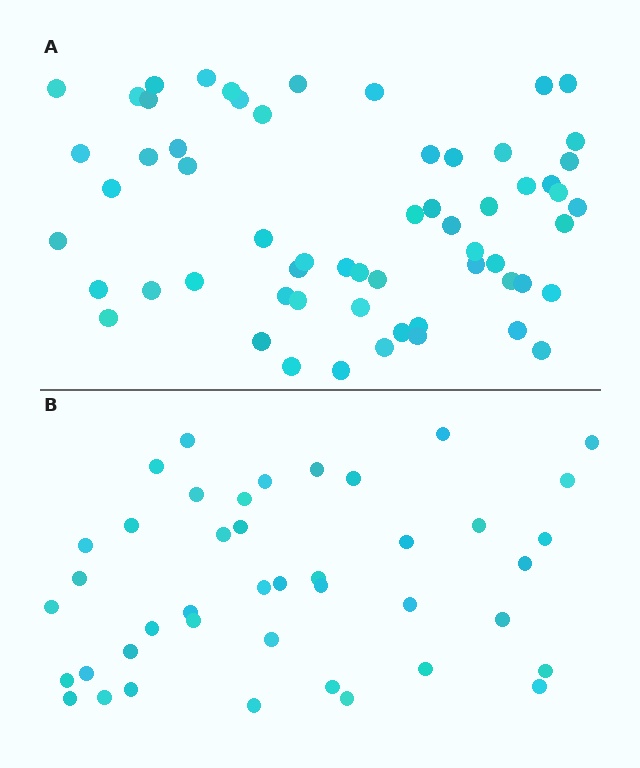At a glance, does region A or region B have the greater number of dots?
Region A (the top region) has more dots.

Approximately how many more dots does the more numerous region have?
Region A has approximately 20 more dots than region B.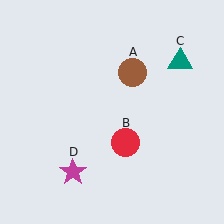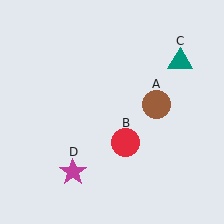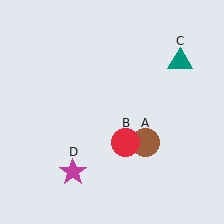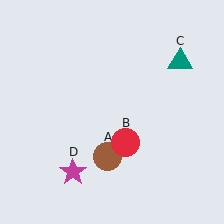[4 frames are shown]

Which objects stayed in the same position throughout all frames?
Red circle (object B) and teal triangle (object C) and magenta star (object D) remained stationary.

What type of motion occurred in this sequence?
The brown circle (object A) rotated clockwise around the center of the scene.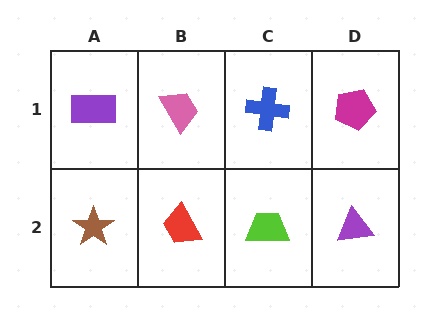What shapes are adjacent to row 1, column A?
A brown star (row 2, column A), a pink trapezoid (row 1, column B).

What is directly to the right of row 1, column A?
A pink trapezoid.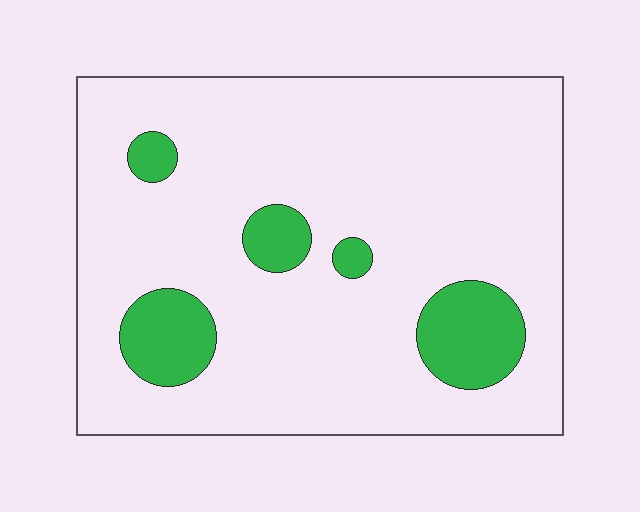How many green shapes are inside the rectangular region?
5.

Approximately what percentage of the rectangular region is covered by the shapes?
Approximately 15%.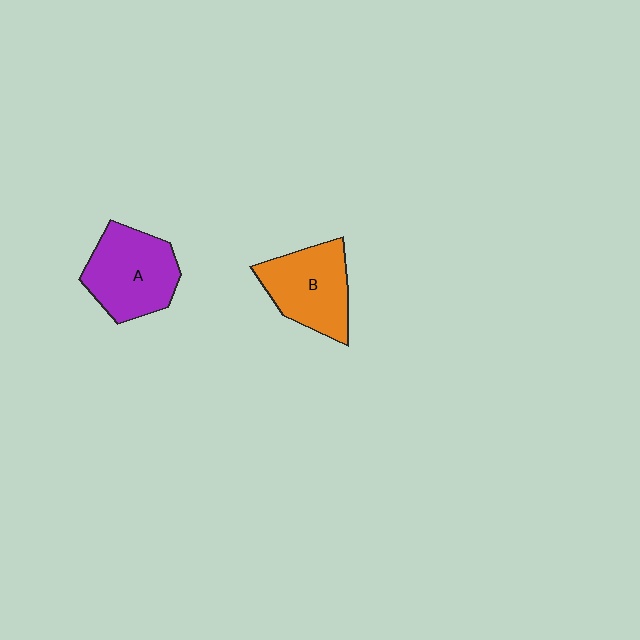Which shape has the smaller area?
Shape B (orange).